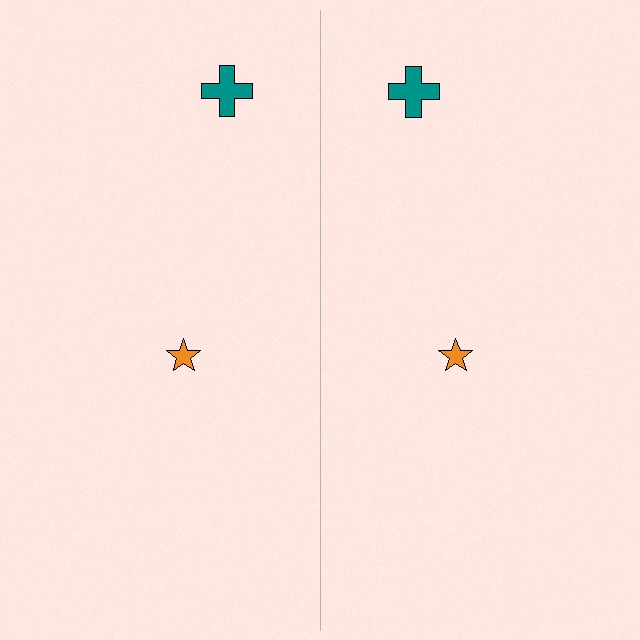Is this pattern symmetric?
Yes, this pattern has bilateral (reflection) symmetry.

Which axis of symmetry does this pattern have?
The pattern has a vertical axis of symmetry running through the center of the image.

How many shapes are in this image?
There are 4 shapes in this image.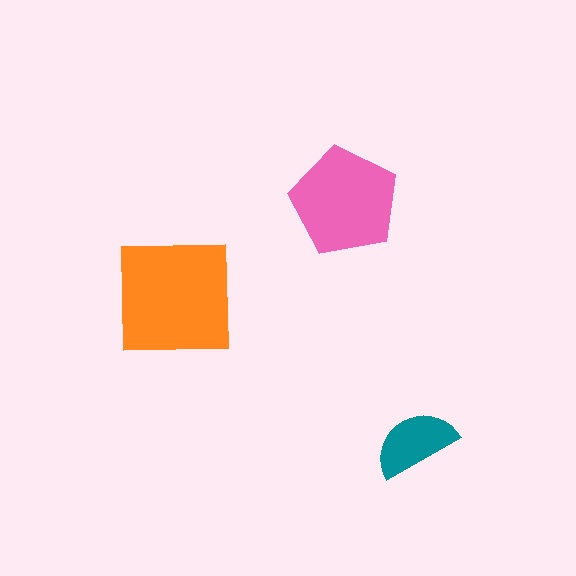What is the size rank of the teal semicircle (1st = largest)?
3rd.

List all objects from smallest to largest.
The teal semicircle, the pink pentagon, the orange square.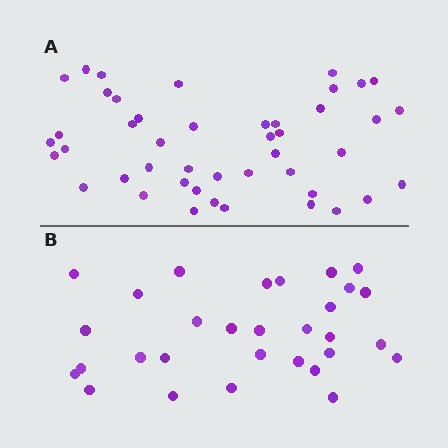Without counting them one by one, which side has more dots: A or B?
Region A (the top region) has more dots.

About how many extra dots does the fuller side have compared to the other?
Region A has approximately 15 more dots than region B.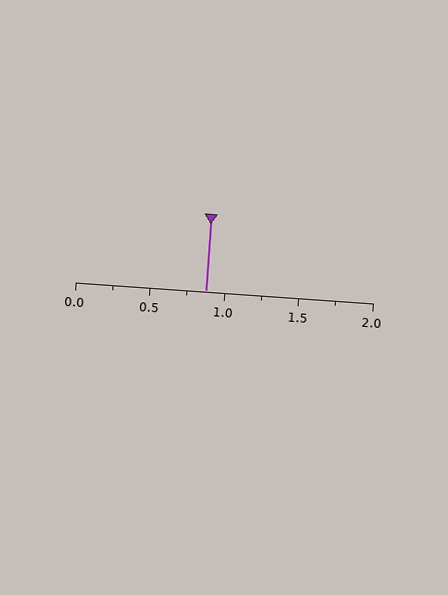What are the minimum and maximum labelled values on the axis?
The axis runs from 0.0 to 2.0.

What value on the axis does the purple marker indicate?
The marker indicates approximately 0.88.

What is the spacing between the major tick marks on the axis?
The major ticks are spaced 0.5 apart.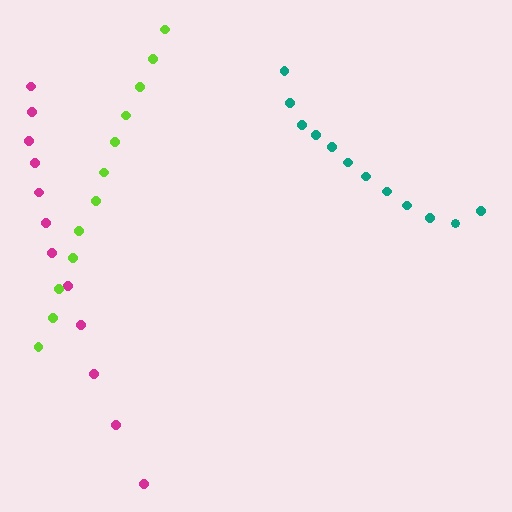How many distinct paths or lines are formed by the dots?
There are 3 distinct paths.